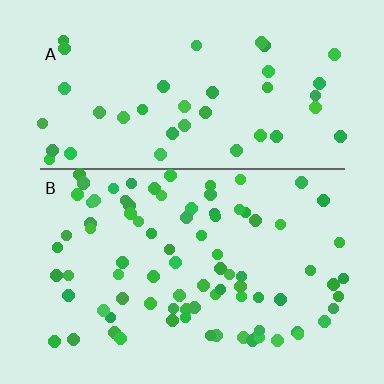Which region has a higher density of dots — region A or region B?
B (the bottom).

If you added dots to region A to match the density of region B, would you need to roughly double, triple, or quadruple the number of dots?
Approximately double.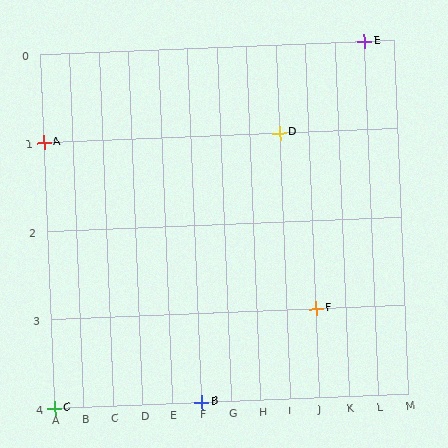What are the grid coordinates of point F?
Point F is at grid coordinates (J, 3).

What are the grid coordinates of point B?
Point B is at grid coordinates (F, 4).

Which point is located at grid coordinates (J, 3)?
Point F is at (J, 3).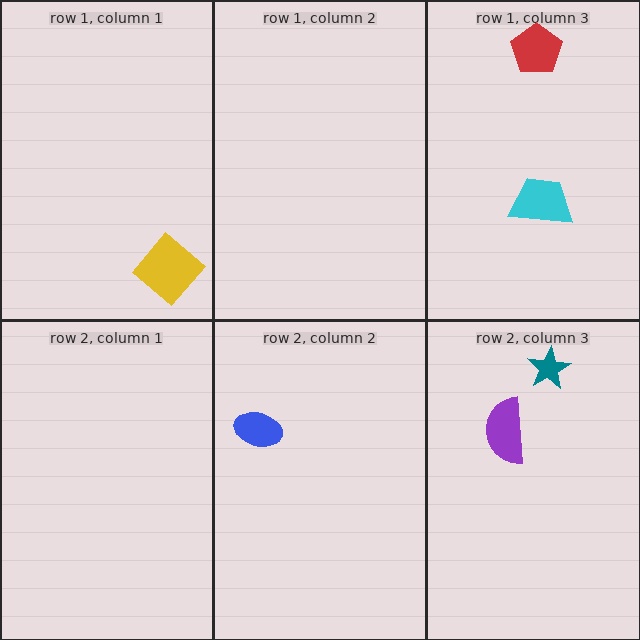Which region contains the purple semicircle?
The row 2, column 3 region.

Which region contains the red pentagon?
The row 1, column 3 region.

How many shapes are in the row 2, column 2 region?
1.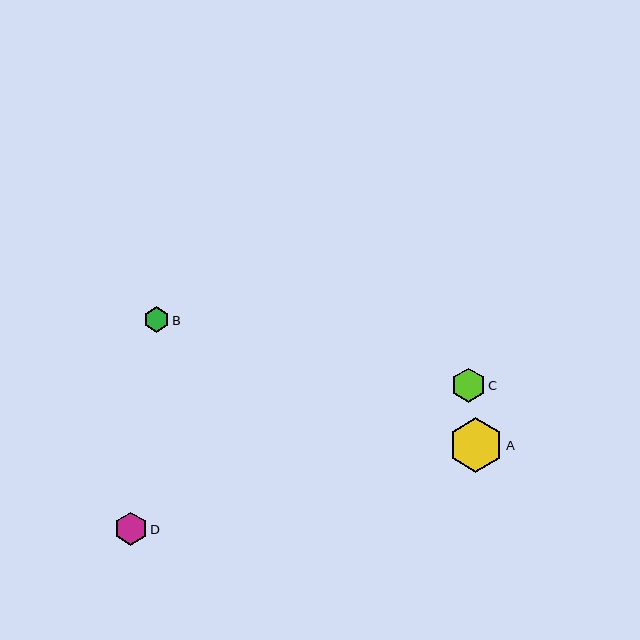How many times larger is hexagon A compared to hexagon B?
Hexagon A is approximately 2.2 times the size of hexagon B.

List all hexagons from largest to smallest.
From largest to smallest: A, C, D, B.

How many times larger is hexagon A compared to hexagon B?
Hexagon A is approximately 2.2 times the size of hexagon B.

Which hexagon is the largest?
Hexagon A is the largest with a size of approximately 55 pixels.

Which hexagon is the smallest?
Hexagon B is the smallest with a size of approximately 25 pixels.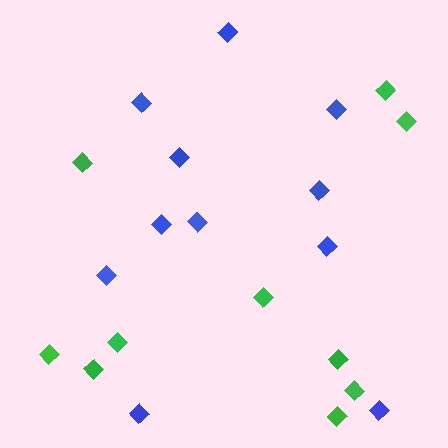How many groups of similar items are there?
There are 2 groups: one group of blue diamonds (11) and one group of green diamonds (10).